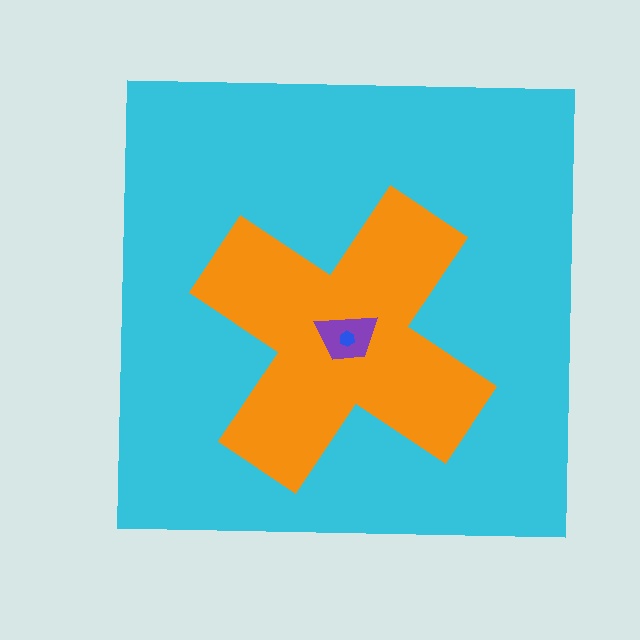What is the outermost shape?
The cyan square.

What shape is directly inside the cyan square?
The orange cross.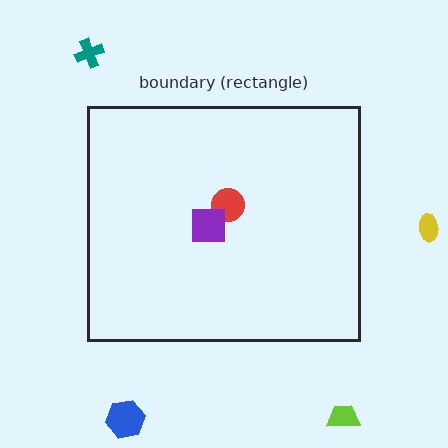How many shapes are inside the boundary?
2 inside, 4 outside.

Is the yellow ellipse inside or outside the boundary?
Outside.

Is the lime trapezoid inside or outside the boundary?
Outside.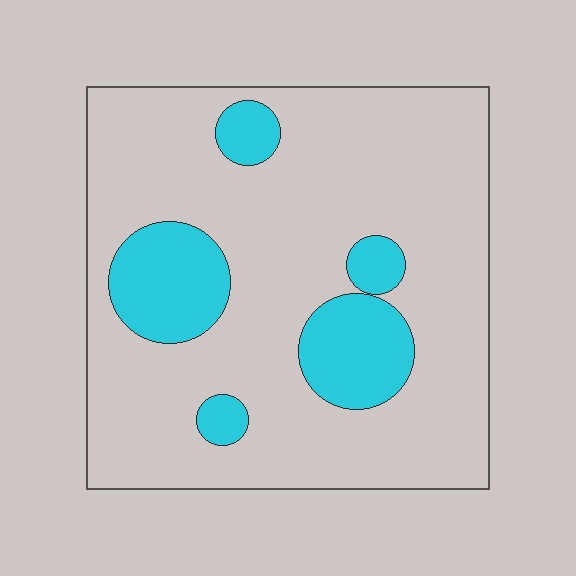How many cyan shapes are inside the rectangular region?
5.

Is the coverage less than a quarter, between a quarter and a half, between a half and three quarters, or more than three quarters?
Less than a quarter.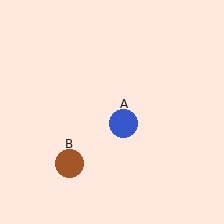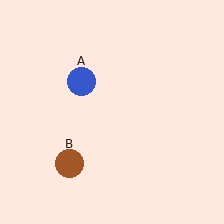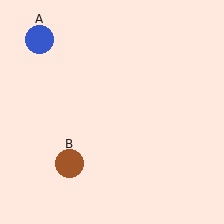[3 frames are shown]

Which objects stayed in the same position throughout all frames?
Brown circle (object B) remained stationary.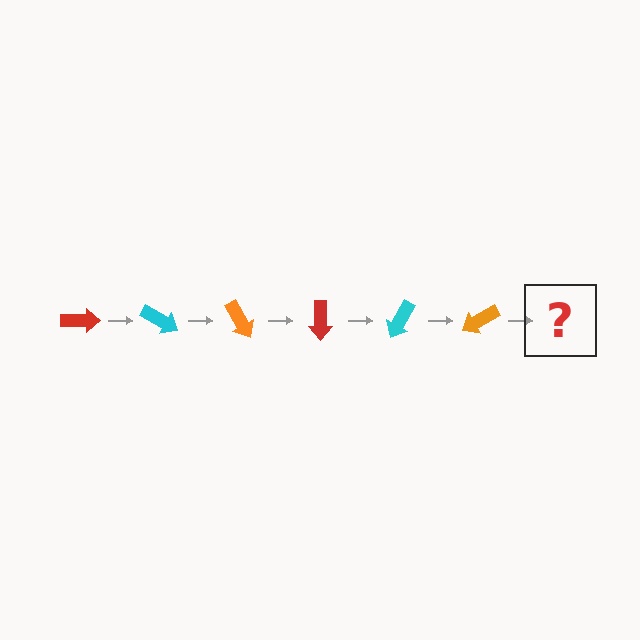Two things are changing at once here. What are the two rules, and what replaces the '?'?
The two rules are that it rotates 30 degrees each step and the color cycles through red, cyan, and orange. The '?' should be a red arrow, rotated 180 degrees from the start.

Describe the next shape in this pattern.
It should be a red arrow, rotated 180 degrees from the start.